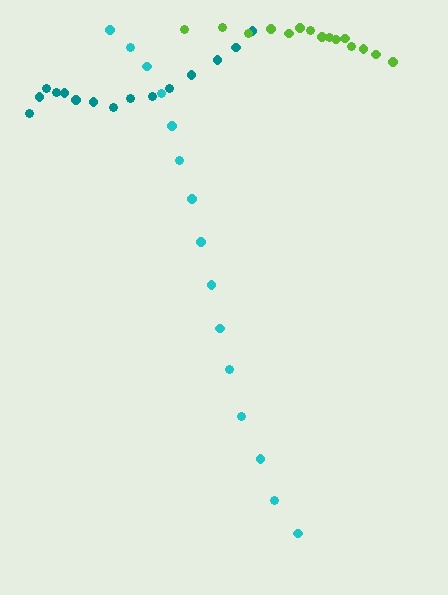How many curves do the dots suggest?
There are 3 distinct paths.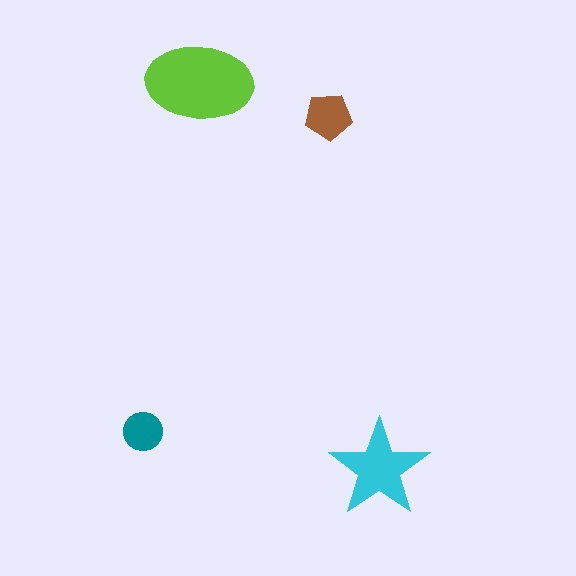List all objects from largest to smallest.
The lime ellipse, the cyan star, the brown pentagon, the teal circle.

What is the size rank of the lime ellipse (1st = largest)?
1st.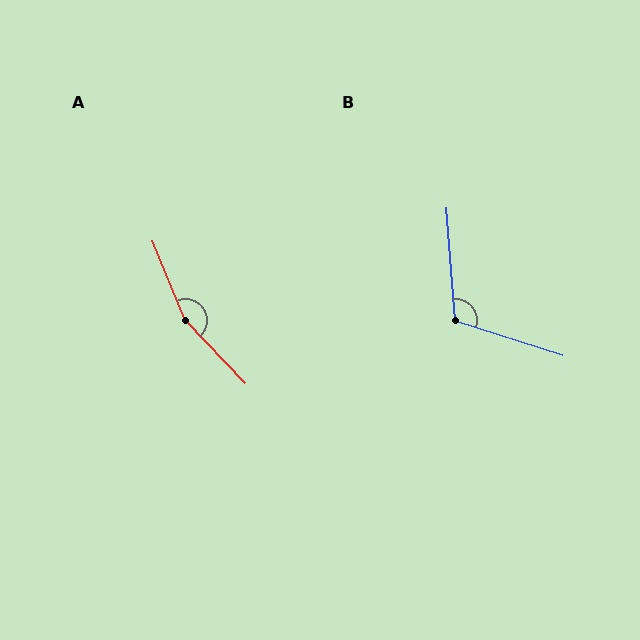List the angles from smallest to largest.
B (112°), A (159°).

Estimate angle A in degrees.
Approximately 159 degrees.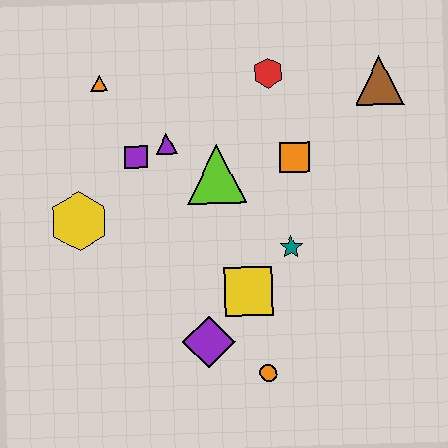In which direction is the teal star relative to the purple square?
The teal star is to the right of the purple square.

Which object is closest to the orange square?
The lime triangle is closest to the orange square.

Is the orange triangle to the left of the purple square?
Yes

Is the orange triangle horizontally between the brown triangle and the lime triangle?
No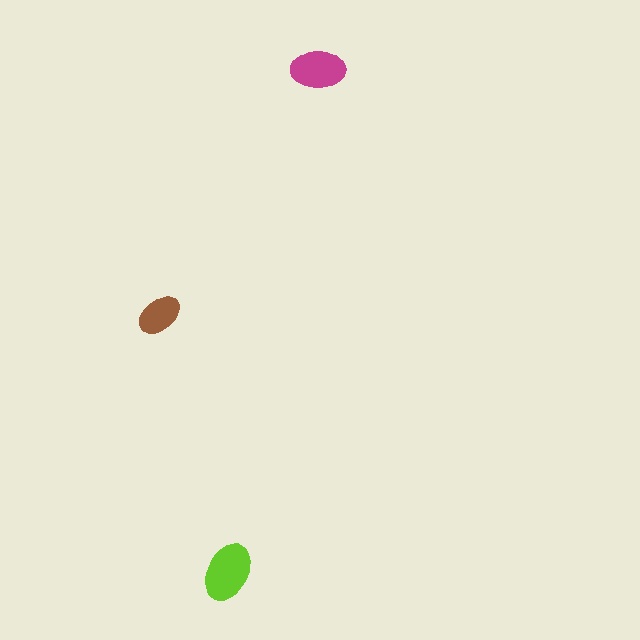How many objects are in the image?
There are 3 objects in the image.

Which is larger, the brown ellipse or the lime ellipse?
The lime one.